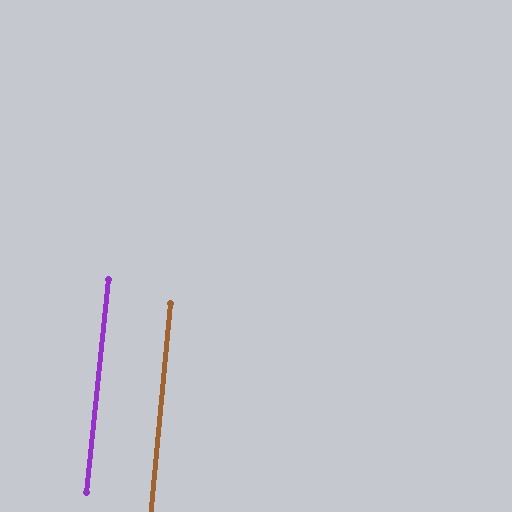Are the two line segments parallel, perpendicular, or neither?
Parallel — their directions differ by only 0.4°.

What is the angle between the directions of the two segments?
Approximately 0 degrees.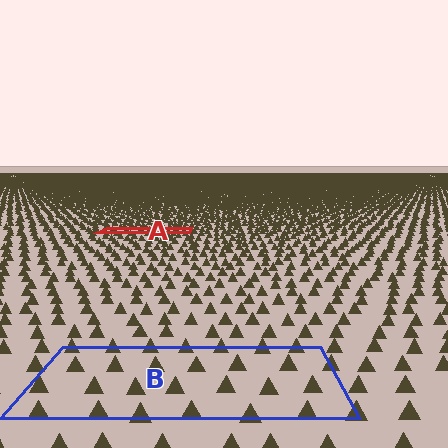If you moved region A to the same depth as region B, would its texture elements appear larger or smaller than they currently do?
They would appear larger. At a closer depth, the same texture elements are projected at a bigger on-screen size.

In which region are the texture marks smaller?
The texture marks are smaller in region A, because it is farther away.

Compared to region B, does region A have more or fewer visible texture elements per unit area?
Region A has more texture elements per unit area — they are packed more densely because it is farther away.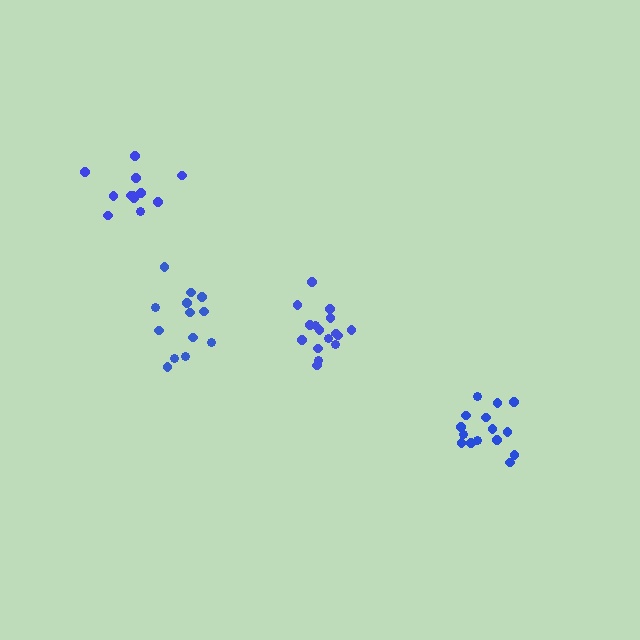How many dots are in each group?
Group 1: 12 dots, Group 2: 16 dots, Group 3: 13 dots, Group 4: 15 dots (56 total).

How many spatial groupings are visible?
There are 4 spatial groupings.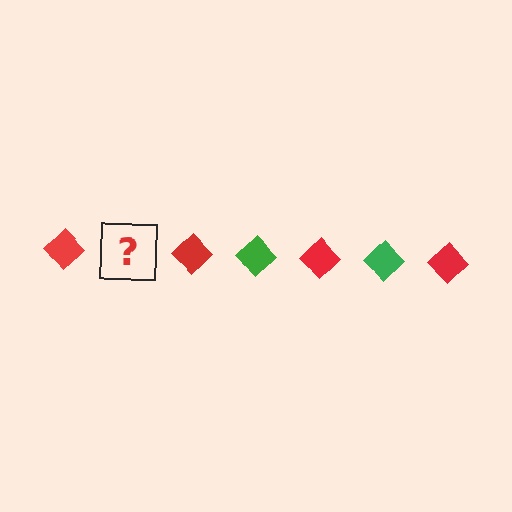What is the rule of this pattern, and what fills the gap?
The rule is that the pattern cycles through red, green diamonds. The gap should be filled with a green diamond.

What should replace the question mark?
The question mark should be replaced with a green diamond.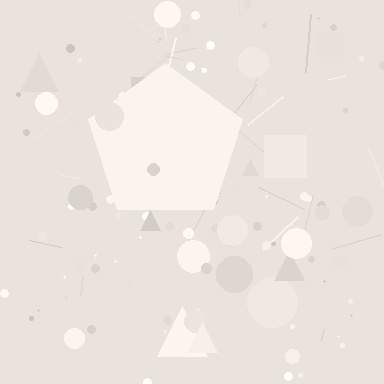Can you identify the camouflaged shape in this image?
The camouflaged shape is a pentagon.